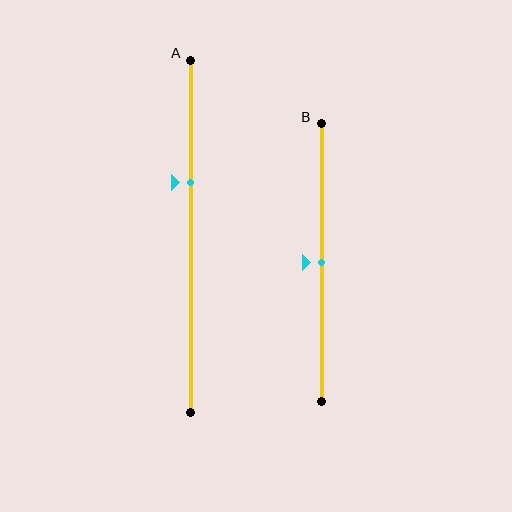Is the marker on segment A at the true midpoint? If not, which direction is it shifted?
No, the marker on segment A is shifted upward by about 15% of the segment length.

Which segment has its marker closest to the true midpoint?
Segment B has its marker closest to the true midpoint.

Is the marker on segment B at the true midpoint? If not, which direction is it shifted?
Yes, the marker on segment B is at the true midpoint.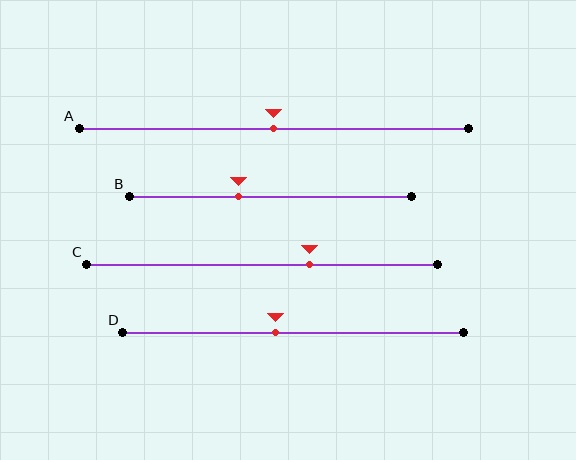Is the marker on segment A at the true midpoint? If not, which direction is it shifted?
Yes, the marker on segment A is at the true midpoint.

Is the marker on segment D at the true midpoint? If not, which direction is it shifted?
No, the marker on segment D is shifted to the left by about 5% of the segment length.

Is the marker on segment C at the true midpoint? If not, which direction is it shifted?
No, the marker on segment C is shifted to the right by about 14% of the segment length.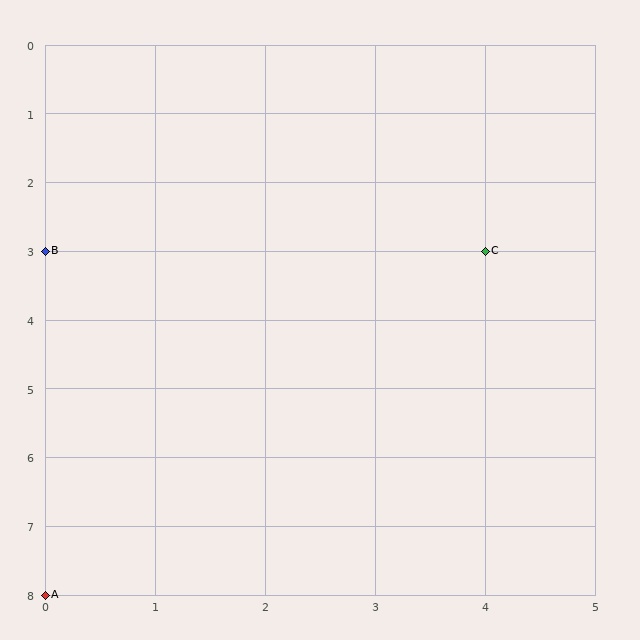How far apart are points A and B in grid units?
Points A and B are 5 rows apart.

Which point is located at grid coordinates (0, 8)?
Point A is at (0, 8).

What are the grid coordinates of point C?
Point C is at grid coordinates (4, 3).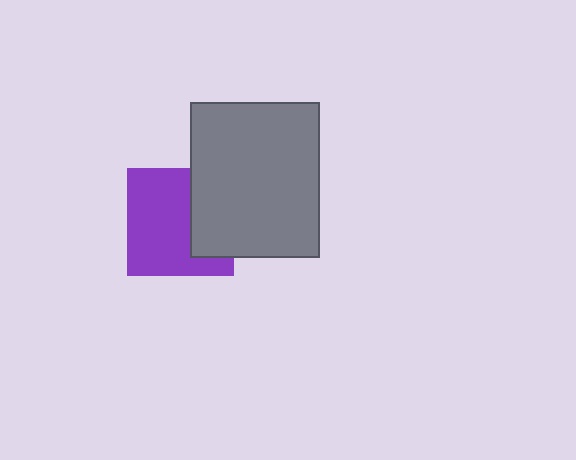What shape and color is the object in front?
The object in front is a gray rectangle.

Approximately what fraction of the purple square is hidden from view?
Roughly 35% of the purple square is hidden behind the gray rectangle.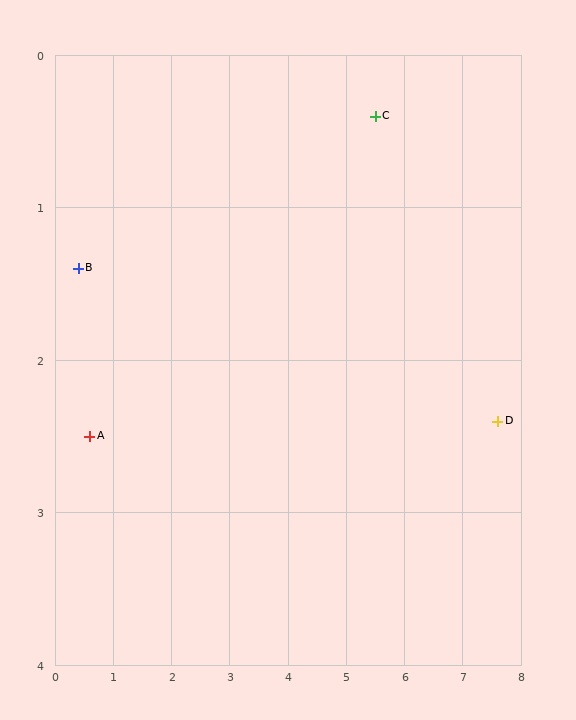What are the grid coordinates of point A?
Point A is at approximately (0.6, 2.5).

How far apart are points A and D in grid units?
Points A and D are about 7.0 grid units apart.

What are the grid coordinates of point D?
Point D is at approximately (7.6, 2.4).